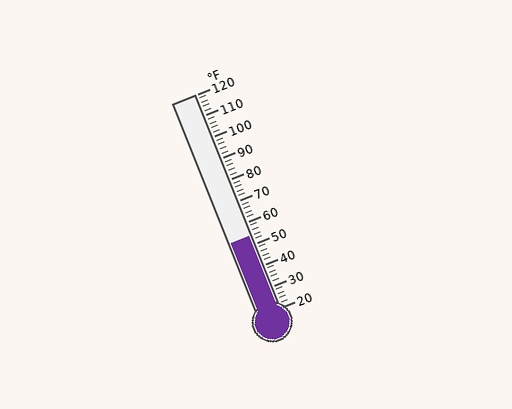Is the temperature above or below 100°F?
The temperature is below 100°F.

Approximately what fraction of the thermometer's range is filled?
The thermometer is filled to approximately 35% of its range.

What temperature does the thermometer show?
The thermometer shows approximately 54°F.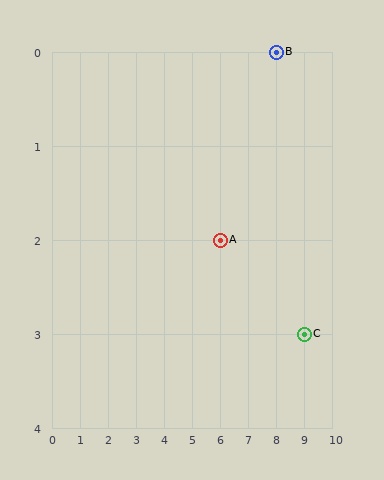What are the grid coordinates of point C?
Point C is at grid coordinates (9, 3).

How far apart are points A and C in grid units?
Points A and C are 3 columns and 1 row apart (about 3.2 grid units diagonally).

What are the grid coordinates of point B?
Point B is at grid coordinates (8, 0).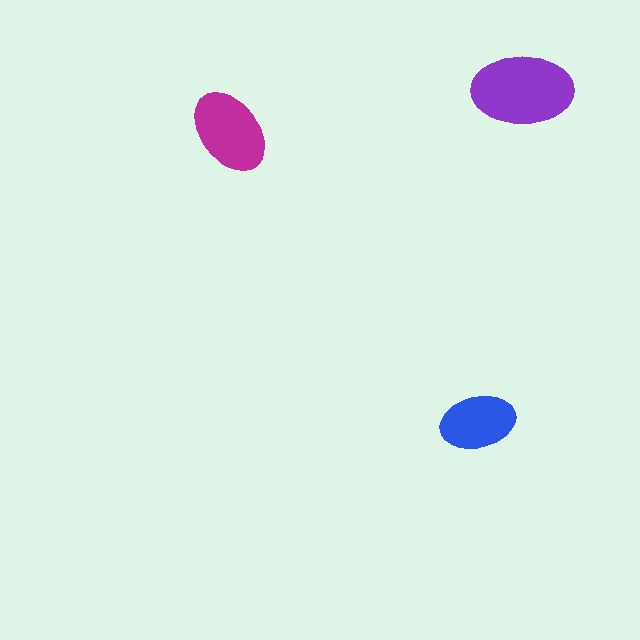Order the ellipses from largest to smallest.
the purple one, the magenta one, the blue one.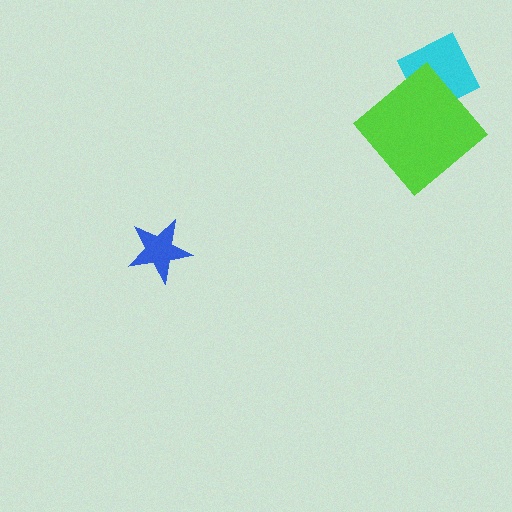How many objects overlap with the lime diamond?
1 object overlaps with the lime diamond.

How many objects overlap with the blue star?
0 objects overlap with the blue star.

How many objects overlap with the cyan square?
1 object overlaps with the cyan square.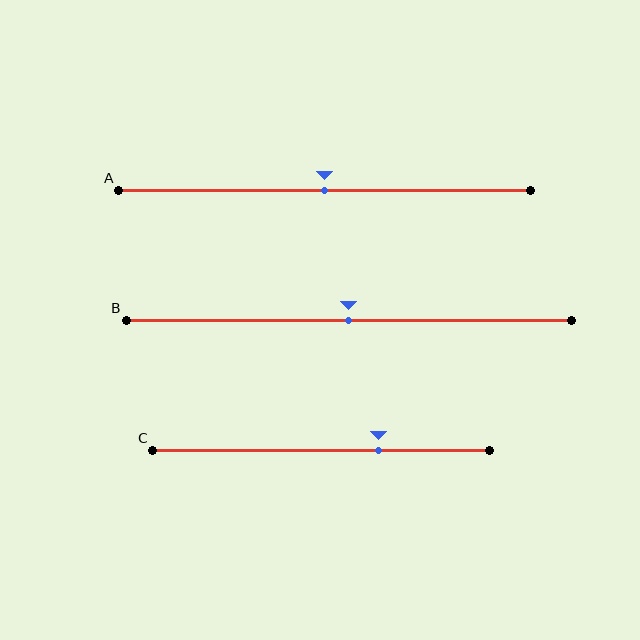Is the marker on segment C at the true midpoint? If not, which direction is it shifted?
No, the marker on segment C is shifted to the right by about 17% of the segment length.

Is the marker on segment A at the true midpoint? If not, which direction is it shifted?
Yes, the marker on segment A is at the true midpoint.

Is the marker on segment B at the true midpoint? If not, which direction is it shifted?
Yes, the marker on segment B is at the true midpoint.